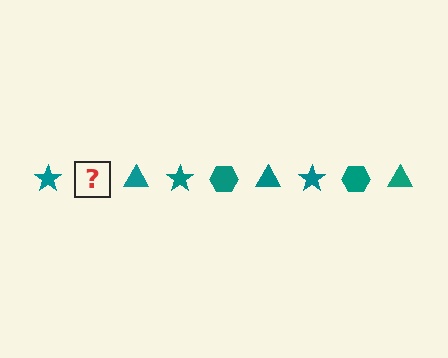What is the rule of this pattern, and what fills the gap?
The rule is that the pattern cycles through star, hexagon, triangle shapes in teal. The gap should be filled with a teal hexagon.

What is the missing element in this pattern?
The missing element is a teal hexagon.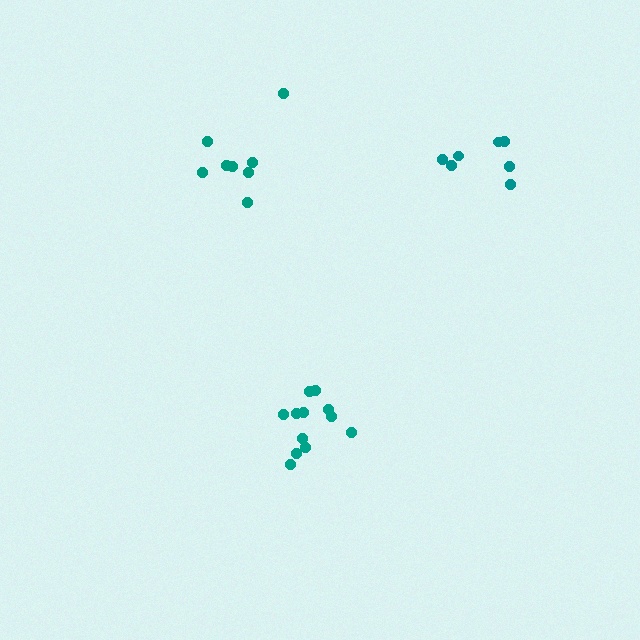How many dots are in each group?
Group 1: 12 dots, Group 2: 8 dots, Group 3: 7 dots (27 total).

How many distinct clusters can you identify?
There are 3 distinct clusters.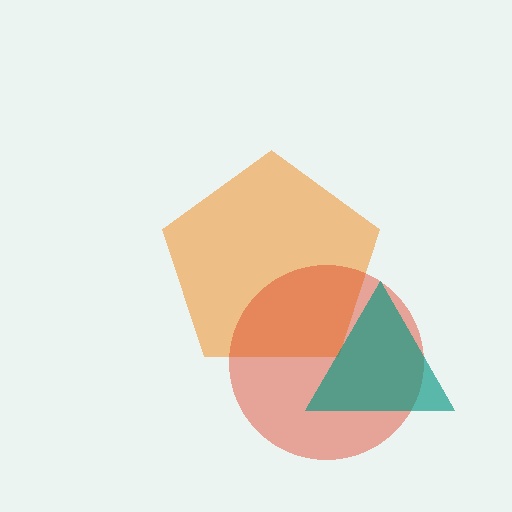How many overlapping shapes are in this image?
There are 3 overlapping shapes in the image.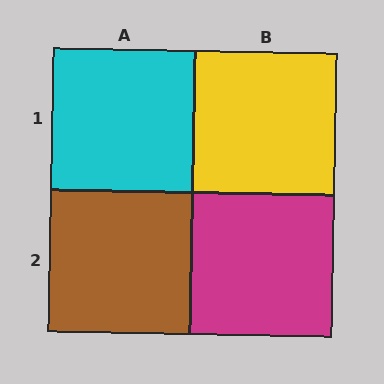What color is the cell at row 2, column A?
Brown.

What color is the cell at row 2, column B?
Magenta.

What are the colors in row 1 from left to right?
Cyan, yellow.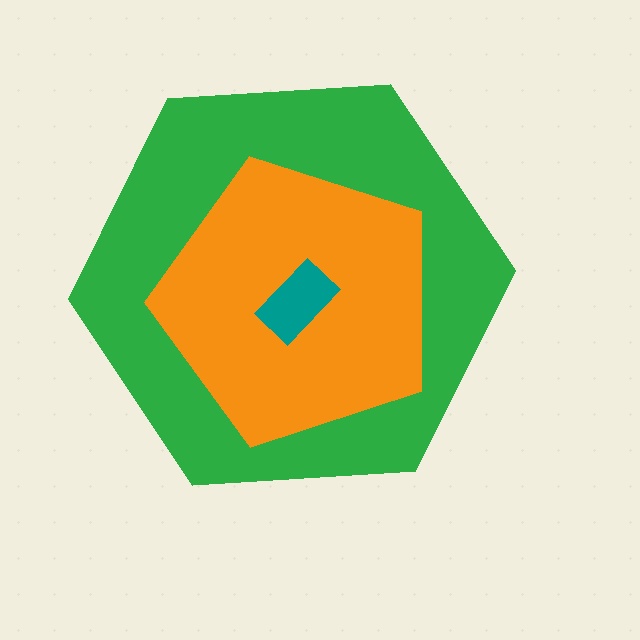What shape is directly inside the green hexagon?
The orange pentagon.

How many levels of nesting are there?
3.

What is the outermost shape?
The green hexagon.